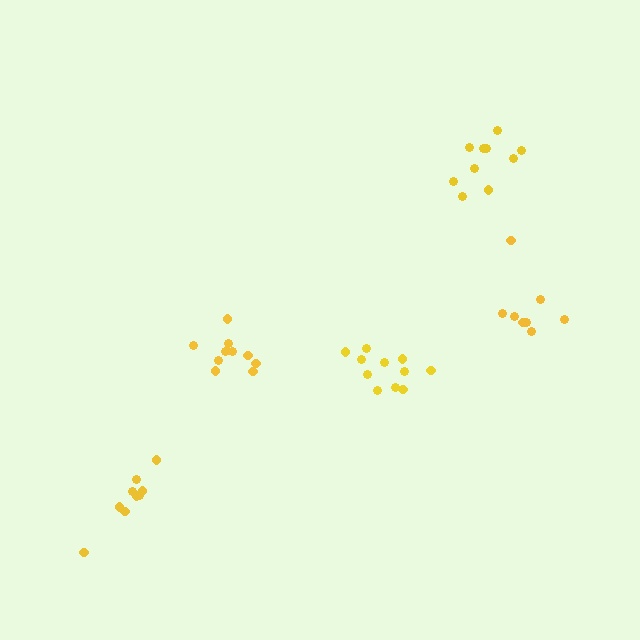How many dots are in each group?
Group 1: 9 dots, Group 2: 11 dots, Group 3: 8 dots, Group 4: 10 dots, Group 5: 10 dots (48 total).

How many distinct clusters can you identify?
There are 5 distinct clusters.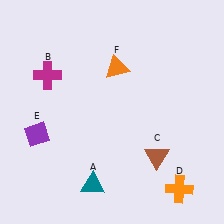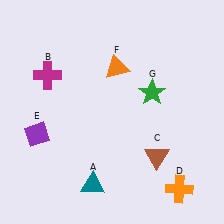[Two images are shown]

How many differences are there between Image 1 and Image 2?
There is 1 difference between the two images.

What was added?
A green star (G) was added in Image 2.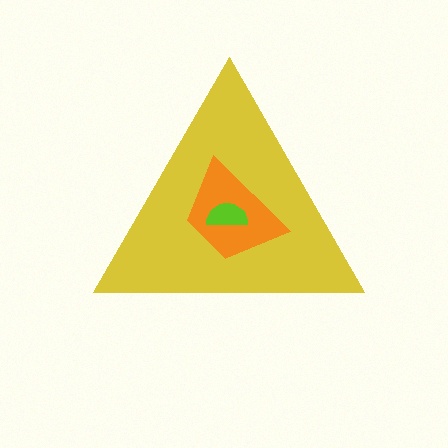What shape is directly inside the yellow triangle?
The orange trapezoid.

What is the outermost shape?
The yellow triangle.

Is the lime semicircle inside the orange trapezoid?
Yes.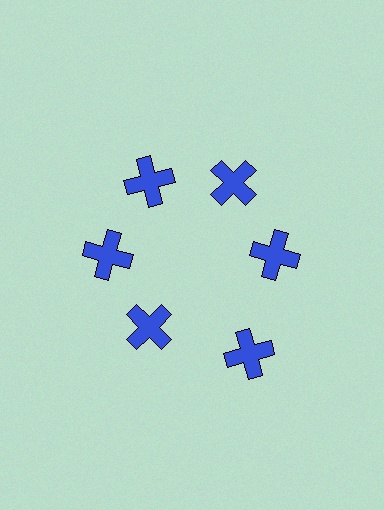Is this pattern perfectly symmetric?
No. The 6 blue crosses are arranged in a ring, but one element near the 5 o'clock position is pushed outward from the center, breaking the 6-fold rotational symmetry.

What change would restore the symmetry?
The symmetry would be restored by moving it inward, back onto the ring so that all 6 crosses sit at equal angles and equal distance from the center.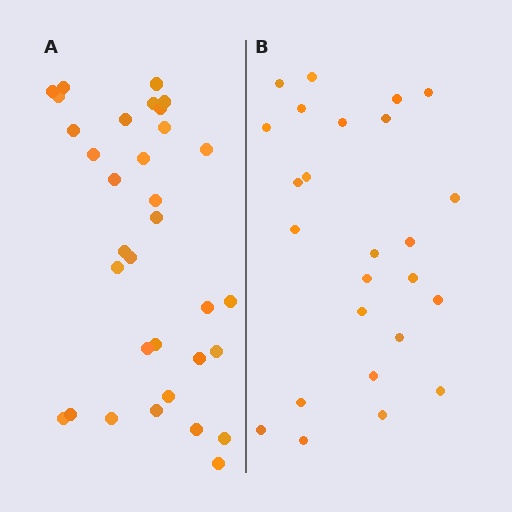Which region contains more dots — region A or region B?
Region A (the left region) has more dots.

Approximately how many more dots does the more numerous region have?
Region A has roughly 8 or so more dots than region B.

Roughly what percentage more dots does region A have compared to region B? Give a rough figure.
About 30% more.